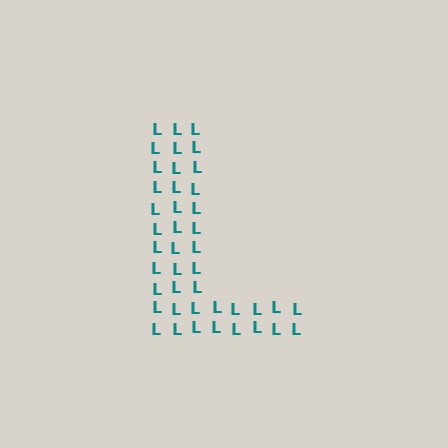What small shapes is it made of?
It is made of small letter L's.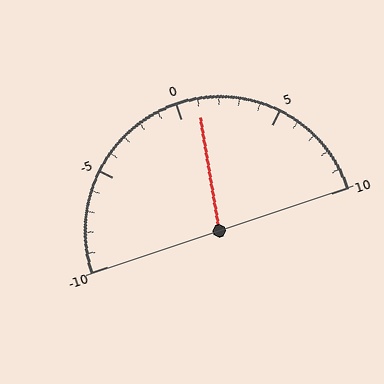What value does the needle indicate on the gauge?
The needle indicates approximately 1.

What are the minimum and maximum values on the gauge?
The gauge ranges from -10 to 10.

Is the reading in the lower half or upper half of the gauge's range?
The reading is in the upper half of the range (-10 to 10).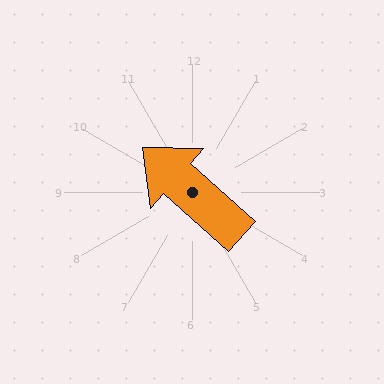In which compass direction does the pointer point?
Northwest.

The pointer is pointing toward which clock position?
Roughly 10 o'clock.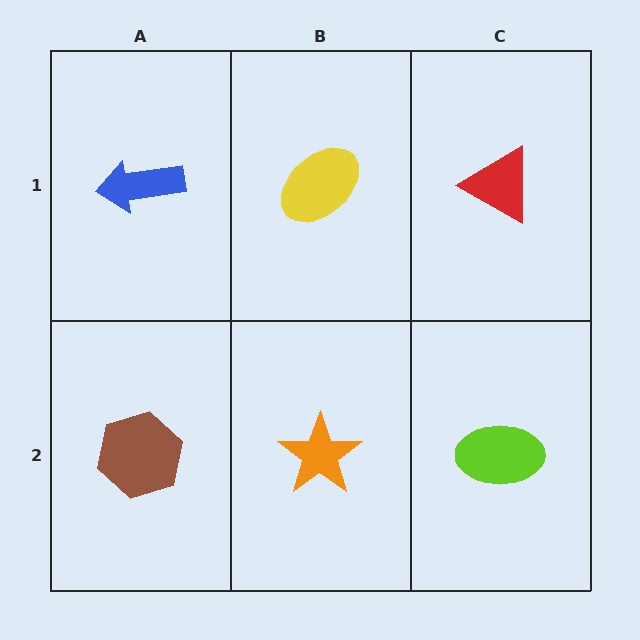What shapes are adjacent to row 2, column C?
A red triangle (row 1, column C), an orange star (row 2, column B).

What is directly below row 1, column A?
A brown hexagon.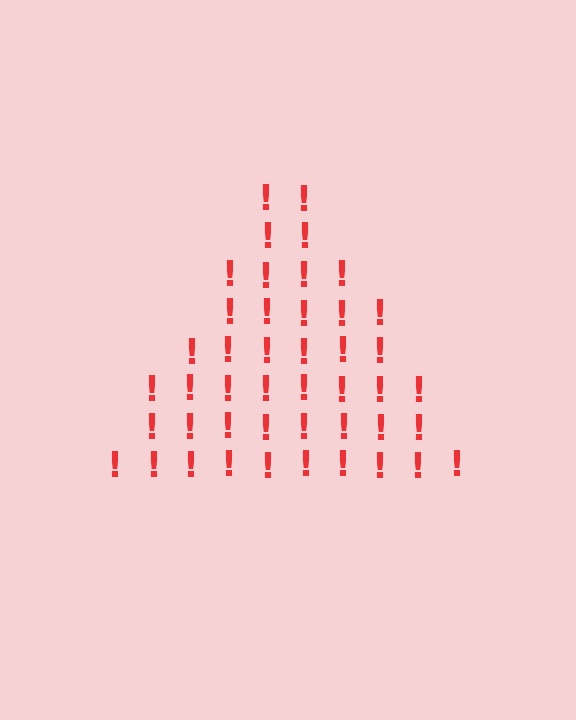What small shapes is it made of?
It is made of small exclamation marks.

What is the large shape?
The large shape is a triangle.